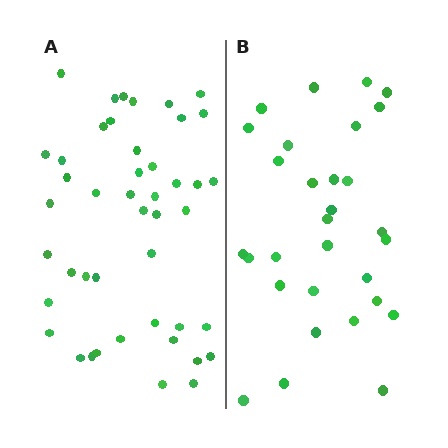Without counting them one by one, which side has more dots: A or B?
Region A (the left region) has more dots.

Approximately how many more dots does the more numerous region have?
Region A has approximately 15 more dots than region B.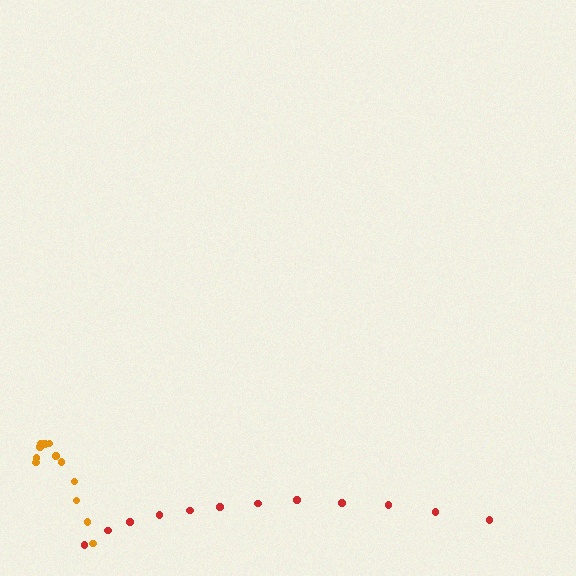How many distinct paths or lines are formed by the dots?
There are 2 distinct paths.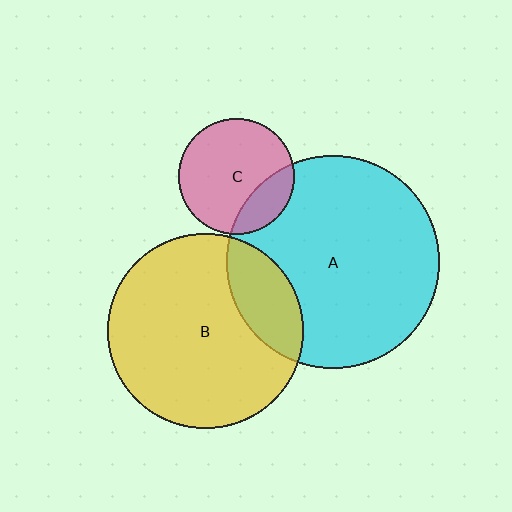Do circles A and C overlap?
Yes.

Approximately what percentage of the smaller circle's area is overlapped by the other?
Approximately 20%.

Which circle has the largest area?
Circle A (cyan).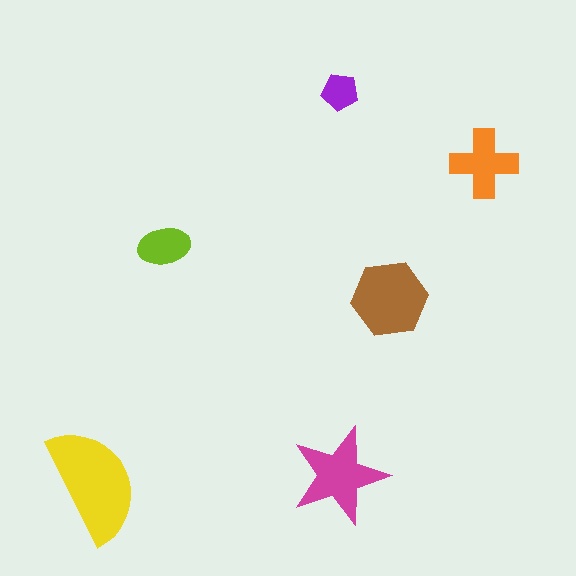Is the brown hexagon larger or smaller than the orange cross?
Larger.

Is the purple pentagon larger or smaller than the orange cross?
Smaller.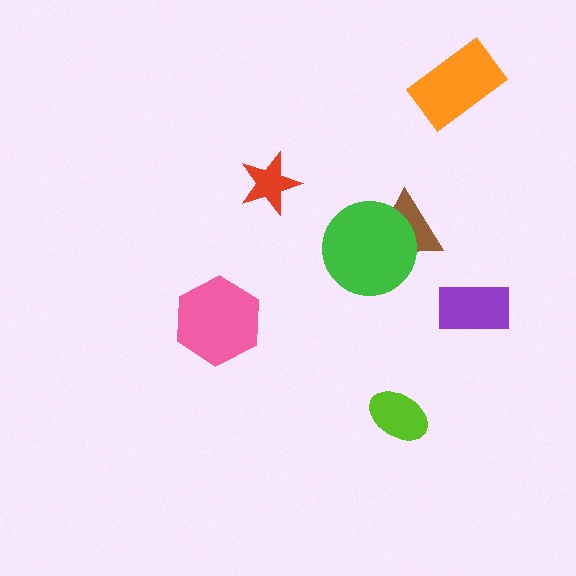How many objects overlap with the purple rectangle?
0 objects overlap with the purple rectangle.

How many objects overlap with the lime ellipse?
0 objects overlap with the lime ellipse.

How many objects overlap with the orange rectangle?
0 objects overlap with the orange rectangle.